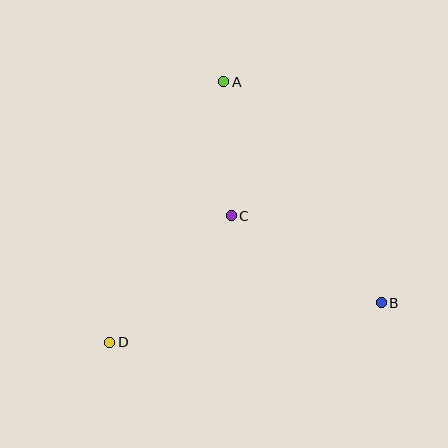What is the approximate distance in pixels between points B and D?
The distance between B and D is approximately 274 pixels.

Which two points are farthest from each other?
Points A and D are farthest from each other.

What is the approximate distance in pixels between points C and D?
The distance between C and D is approximately 175 pixels.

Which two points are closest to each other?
Points A and C are closest to each other.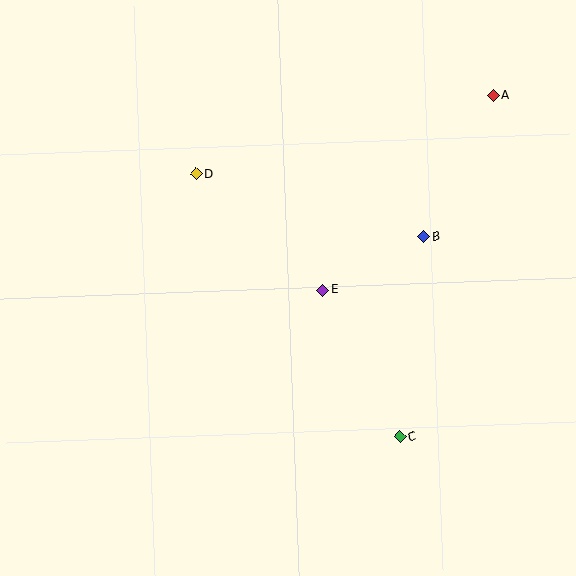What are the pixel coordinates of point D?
Point D is at (196, 174).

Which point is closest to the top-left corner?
Point D is closest to the top-left corner.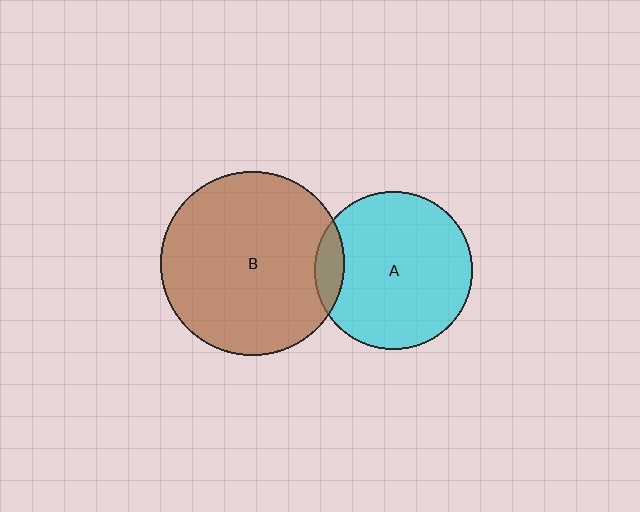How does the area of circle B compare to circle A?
Approximately 1.4 times.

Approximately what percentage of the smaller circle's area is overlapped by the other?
Approximately 10%.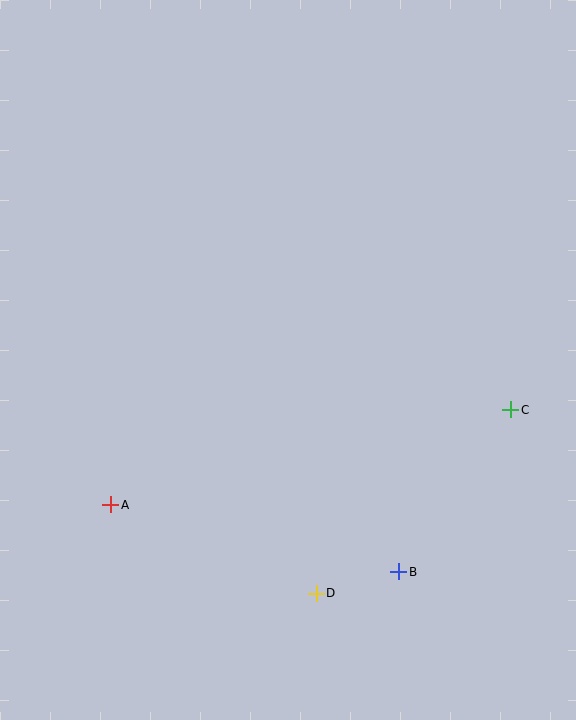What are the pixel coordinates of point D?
Point D is at (316, 593).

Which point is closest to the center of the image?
Point C at (511, 410) is closest to the center.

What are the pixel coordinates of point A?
Point A is at (111, 505).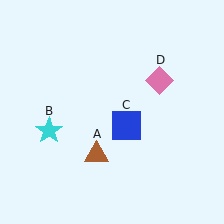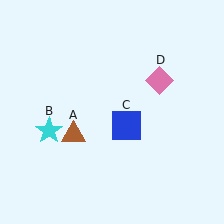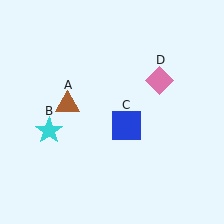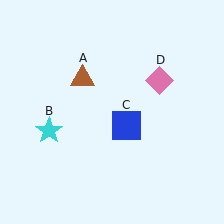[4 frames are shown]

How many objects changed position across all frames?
1 object changed position: brown triangle (object A).